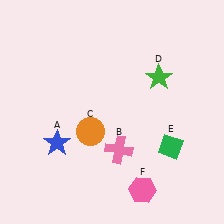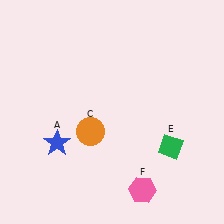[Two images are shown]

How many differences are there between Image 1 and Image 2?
There are 2 differences between the two images.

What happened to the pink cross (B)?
The pink cross (B) was removed in Image 2. It was in the bottom-right area of Image 1.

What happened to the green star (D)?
The green star (D) was removed in Image 2. It was in the top-right area of Image 1.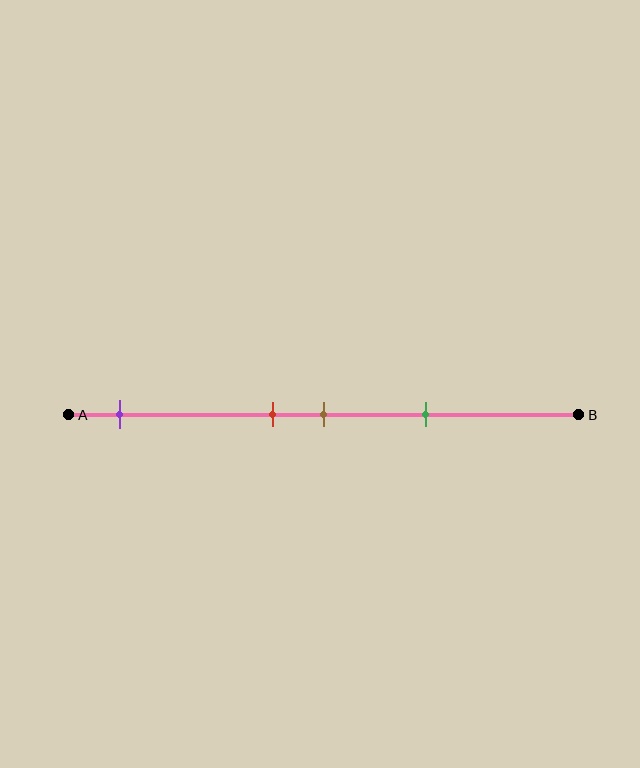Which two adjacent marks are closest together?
The red and brown marks are the closest adjacent pair.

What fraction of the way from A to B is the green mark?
The green mark is approximately 70% (0.7) of the way from A to B.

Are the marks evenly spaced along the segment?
No, the marks are not evenly spaced.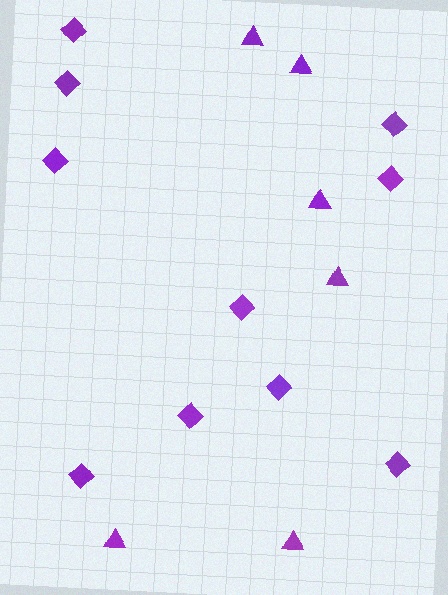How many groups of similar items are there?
There are 2 groups: one group of triangles (6) and one group of diamonds (10).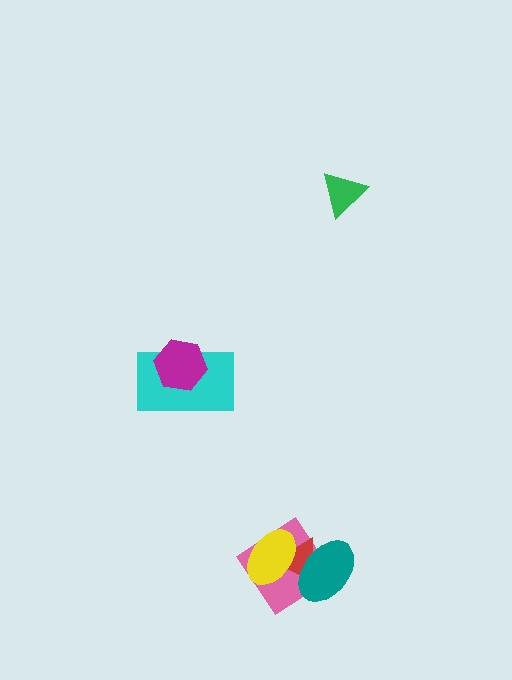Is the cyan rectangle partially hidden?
Yes, it is partially covered by another shape.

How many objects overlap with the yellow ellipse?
3 objects overlap with the yellow ellipse.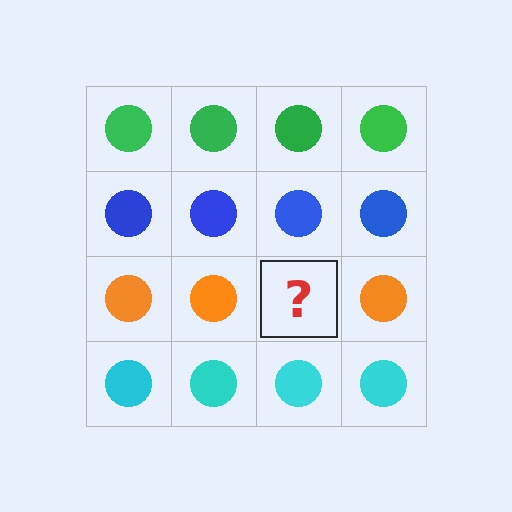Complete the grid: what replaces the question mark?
The question mark should be replaced with an orange circle.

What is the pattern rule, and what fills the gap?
The rule is that each row has a consistent color. The gap should be filled with an orange circle.